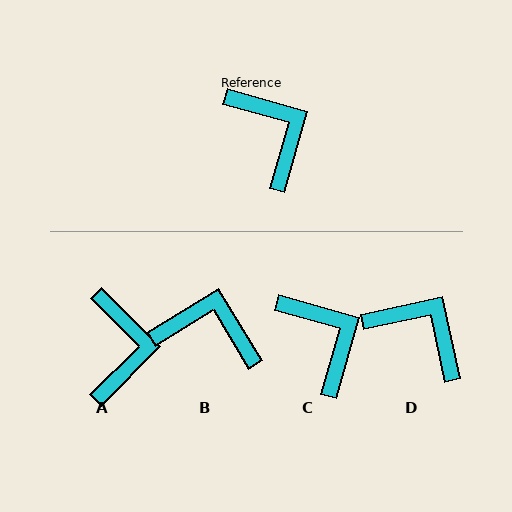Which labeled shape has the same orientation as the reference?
C.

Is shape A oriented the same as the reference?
No, it is off by about 29 degrees.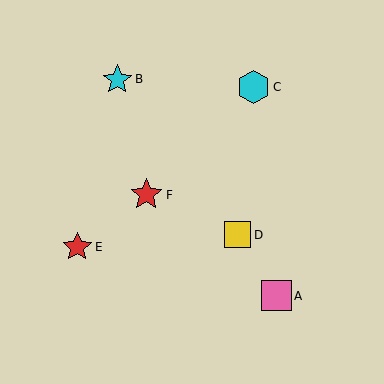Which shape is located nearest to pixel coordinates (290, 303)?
The pink square (labeled A) at (276, 296) is nearest to that location.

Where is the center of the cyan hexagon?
The center of the cyan hexagon is at (253, 87).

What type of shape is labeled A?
Shape A is a pink square.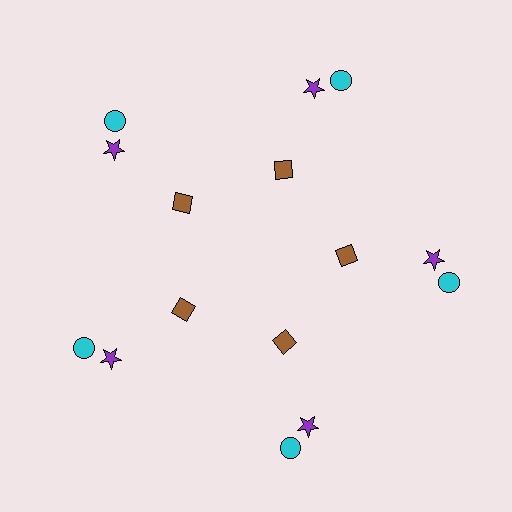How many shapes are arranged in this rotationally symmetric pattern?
There are 15 shapes, arranged in 5 groups of 3.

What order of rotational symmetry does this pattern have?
This pattern has 5-fold rotational symmetry.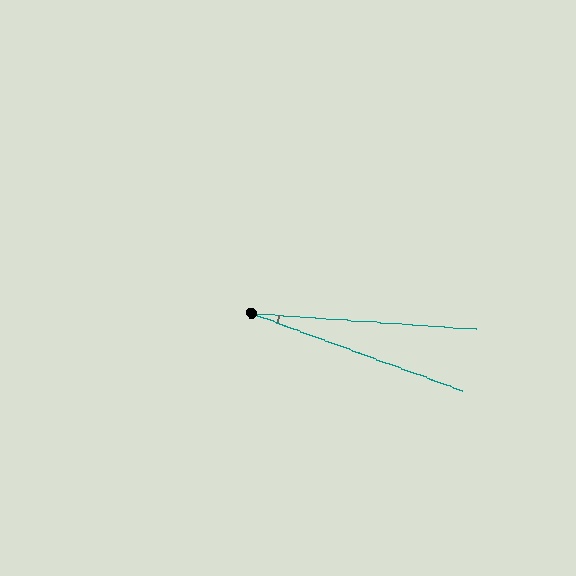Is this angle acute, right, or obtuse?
It is acute.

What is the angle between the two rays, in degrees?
Approximately 16 degrees.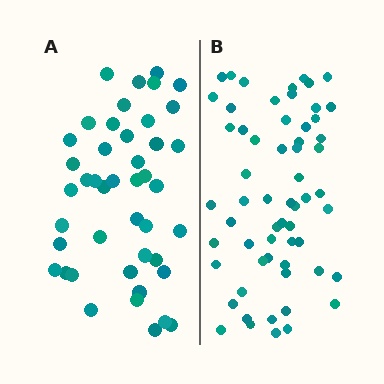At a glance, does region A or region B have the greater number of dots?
Region B (the right region) has more dots.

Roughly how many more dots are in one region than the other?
Region B has approximately 15 more dots than region A.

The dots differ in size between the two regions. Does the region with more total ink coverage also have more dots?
No. Region A has more total ink coverage because its dots are larger, but region B actually contains more individual dots. Total area can be misleading — the number of items is what matters here.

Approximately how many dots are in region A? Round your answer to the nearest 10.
About 40 dots. (The exact count is 44, which rounds to 40.)